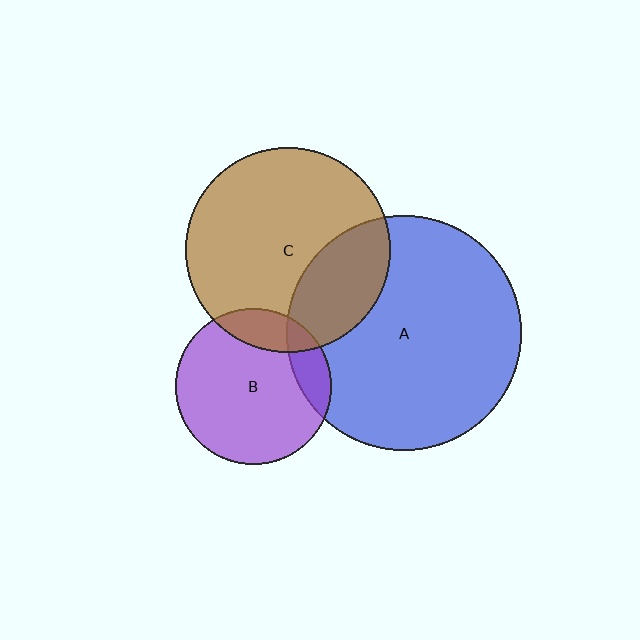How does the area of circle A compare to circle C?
Approximately 1.3 times.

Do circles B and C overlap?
Yes.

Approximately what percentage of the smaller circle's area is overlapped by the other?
Approximately 15%.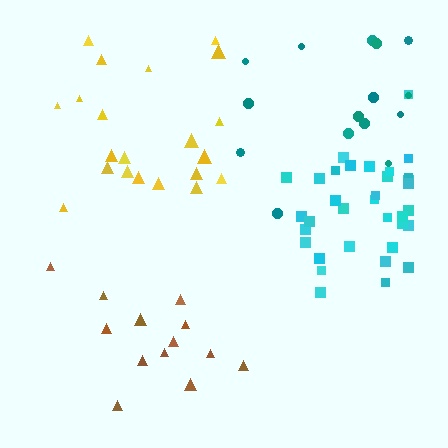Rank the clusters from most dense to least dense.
cyan, brown, yellow, teal.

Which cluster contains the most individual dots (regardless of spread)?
Cyan (34).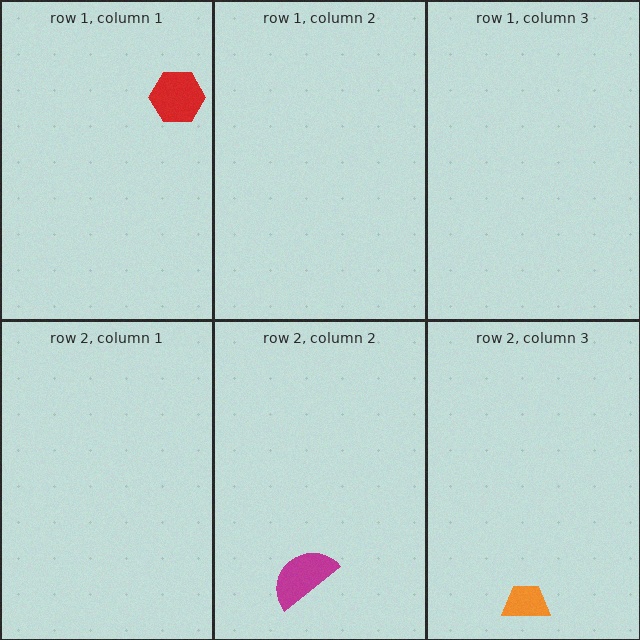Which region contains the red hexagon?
The row 1, column 1 region.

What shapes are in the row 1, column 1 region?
The red hexagon.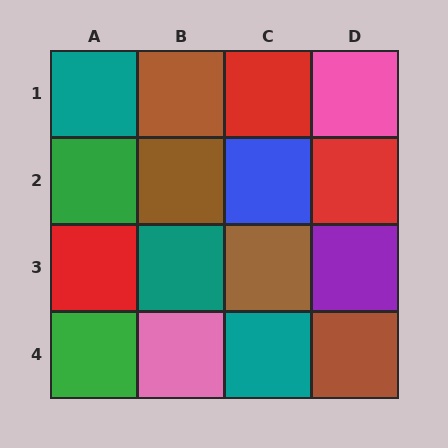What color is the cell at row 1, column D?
Pink.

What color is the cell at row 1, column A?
Teal.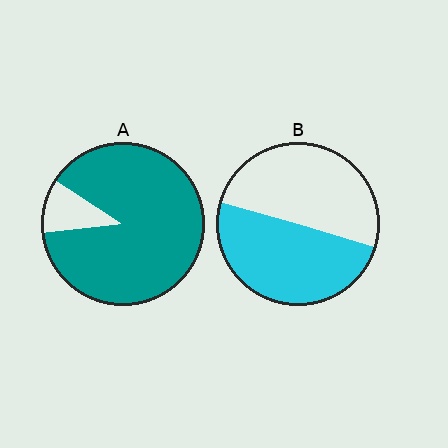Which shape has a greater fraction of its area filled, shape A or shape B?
Shape A.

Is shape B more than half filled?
Roughly half.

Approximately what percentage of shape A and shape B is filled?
A is approximately 90% and B is approximately 50%.